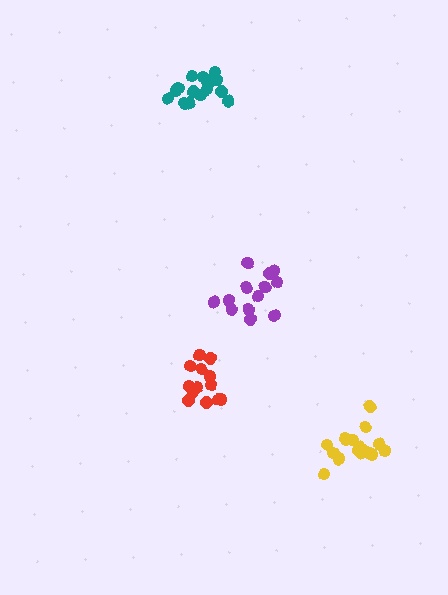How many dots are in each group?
Group 1: 13 dots, Group 2: 13 dots, Group 3: 16 dots, Group 4: 18 dots (60 total).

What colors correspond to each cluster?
The clusters are colored: red, purple, teal, yellow.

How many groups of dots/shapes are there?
There are 4 groups.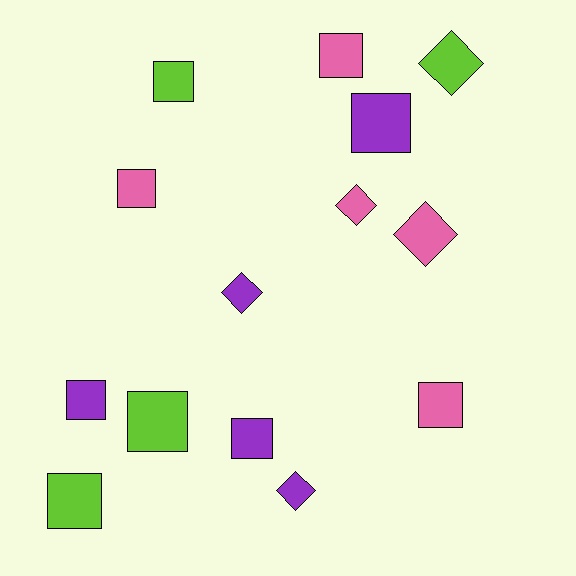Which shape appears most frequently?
Square, with 9 objects.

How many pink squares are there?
There are 3 pink squares.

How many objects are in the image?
There are 14 objects.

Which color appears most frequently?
Purple, with 5 objects.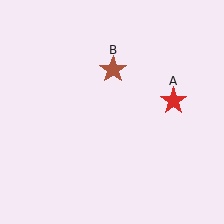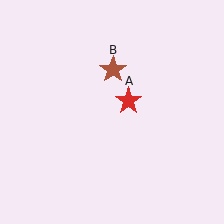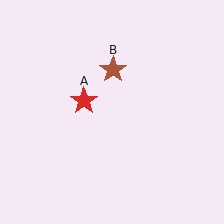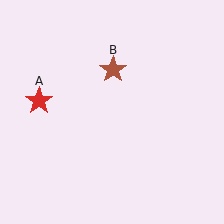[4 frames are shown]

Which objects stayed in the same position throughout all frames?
Brown star (object B) remained stationary.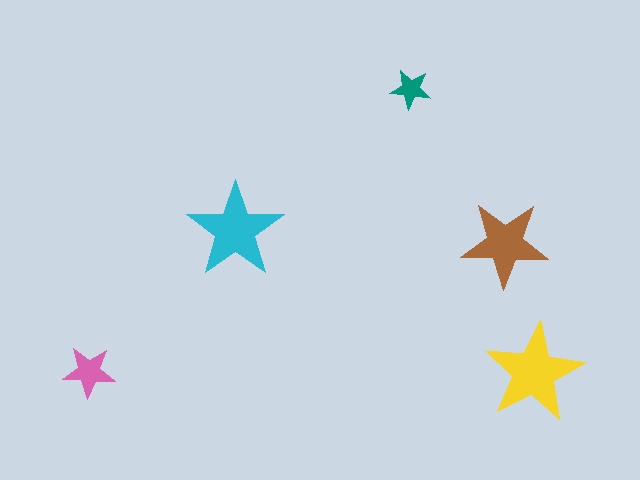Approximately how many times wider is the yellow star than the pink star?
About 2 times wider.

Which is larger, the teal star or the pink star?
The pink one.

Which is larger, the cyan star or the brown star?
The cyan one.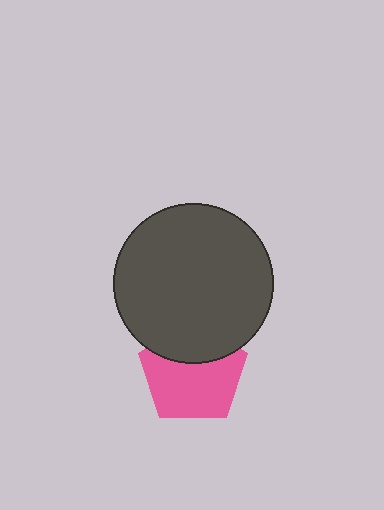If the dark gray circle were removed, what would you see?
You would see the complete pink pentagon.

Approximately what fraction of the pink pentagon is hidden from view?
Roughly 34% of the pink pentagon is hidden behind the dark gray circle.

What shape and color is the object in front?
The object in front is a dark gray circle.